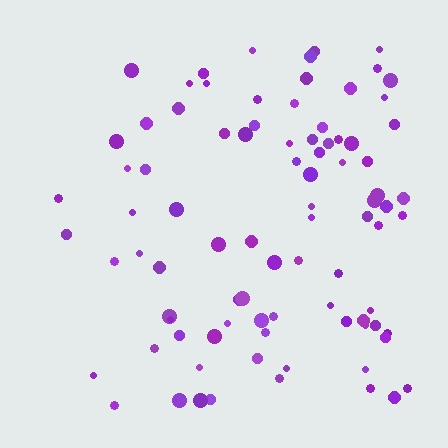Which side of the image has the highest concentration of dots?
The right.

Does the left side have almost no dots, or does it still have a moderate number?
Still a moderate number, just noticeably fewer than the right.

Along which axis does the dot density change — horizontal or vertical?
Horizontal.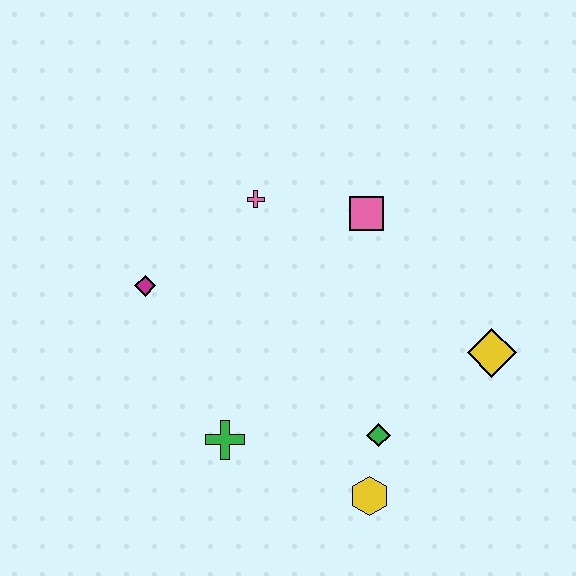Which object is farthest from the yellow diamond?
The magenta diamond is farthest from the yellow diamond.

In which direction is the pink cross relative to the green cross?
The pink cross is above the green cross.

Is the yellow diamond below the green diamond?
No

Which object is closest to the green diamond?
The yellow hexagon is closest to the green diamond.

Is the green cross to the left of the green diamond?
Yes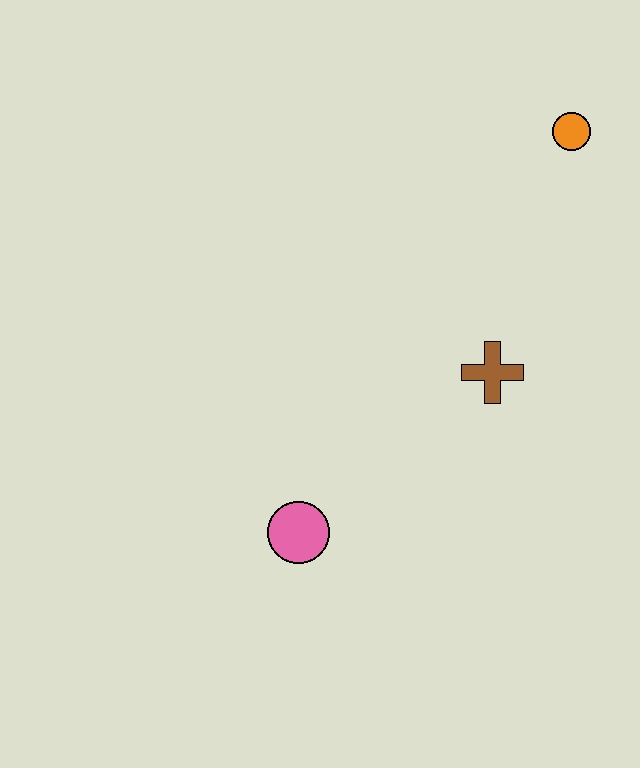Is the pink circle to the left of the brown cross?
Yes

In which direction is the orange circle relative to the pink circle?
The orange circle is above the pink circle.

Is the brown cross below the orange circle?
Yes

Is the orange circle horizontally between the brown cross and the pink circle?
No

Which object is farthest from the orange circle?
The pink circle is farthest from the orange circle.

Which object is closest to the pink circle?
The brown cross is closest to the pink circle.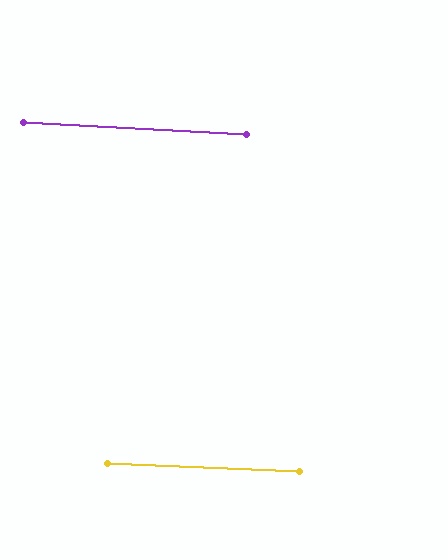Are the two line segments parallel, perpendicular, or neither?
Parallel — their directions differ by only 0.8°.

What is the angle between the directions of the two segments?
Approximately 1 degree.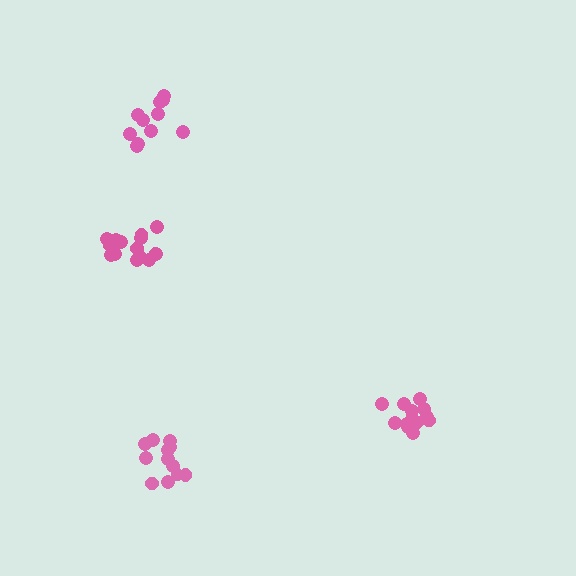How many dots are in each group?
Group 1: 15 dots, Group 2: 14 dots, Group 3: 12 dots, Group 4: 11 dots (52 total).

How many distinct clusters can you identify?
There are 4 distinct clusters.